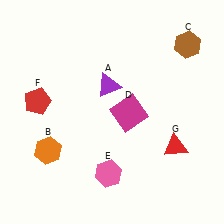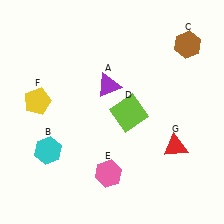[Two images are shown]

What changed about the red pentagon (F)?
In Image 1, F is red. In Image 2, it changed to yellow.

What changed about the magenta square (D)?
In Image 1, D is magenta. In Image 2, it changed to lime.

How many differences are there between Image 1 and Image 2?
There are 3 differences between the two images.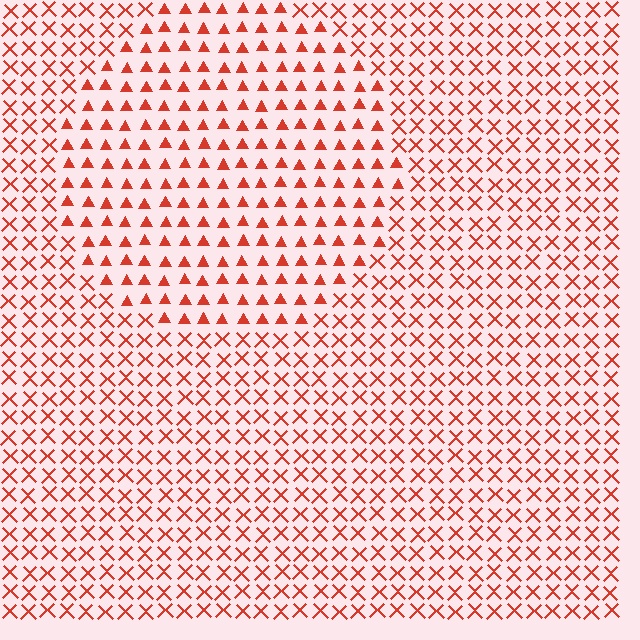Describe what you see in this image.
The image is filled with small red elements arranged in a uniform grid. A circle-shaped region contains triangles, while the surrounding area contains X marks. The boundary is defined purely by the change in element shape.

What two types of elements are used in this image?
The image uses triangles inside the circle region and X marks outside it.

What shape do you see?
I see a circle.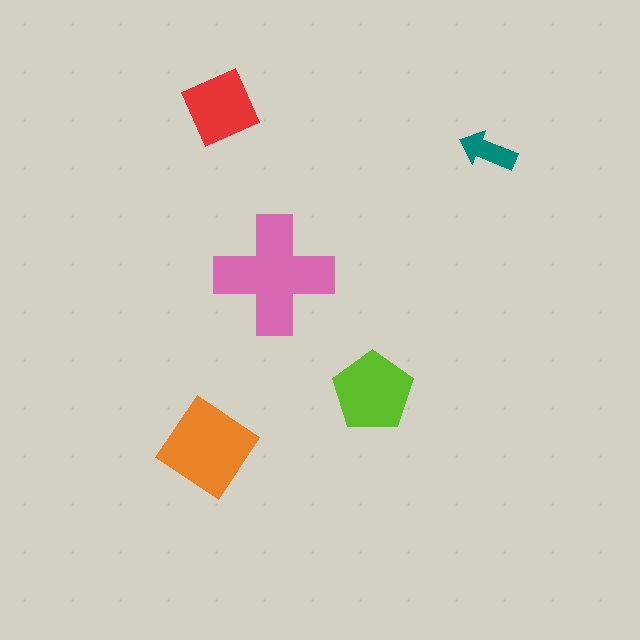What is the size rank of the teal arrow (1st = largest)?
5th.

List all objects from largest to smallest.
The pink cross, the orange diamond, the lime pentagon, the red square, the teal arrow.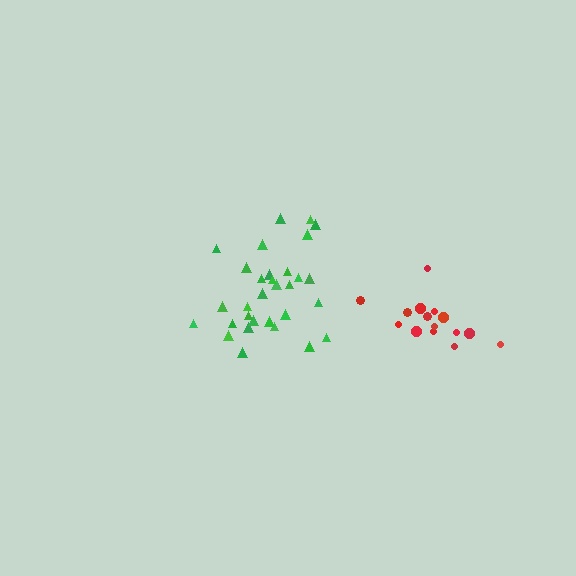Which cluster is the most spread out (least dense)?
Green.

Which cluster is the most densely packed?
Red.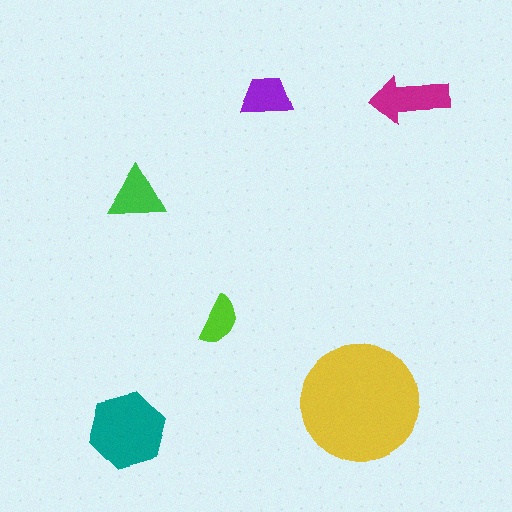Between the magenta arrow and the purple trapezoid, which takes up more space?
The magenta arrow.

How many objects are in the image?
There are 6 objects in the image.